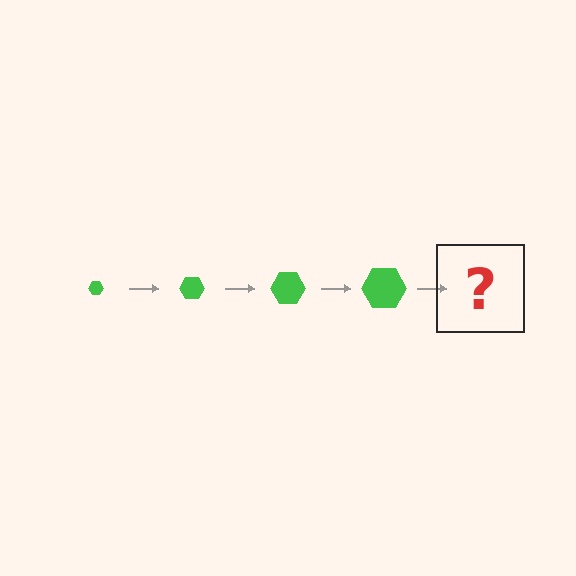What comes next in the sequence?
The next element should be a green hexagon, larger than the previous one.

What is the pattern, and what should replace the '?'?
The pattern is that the hexagon gets progressively larger each step. The '?' should be a green hexagon, larger than the previous one.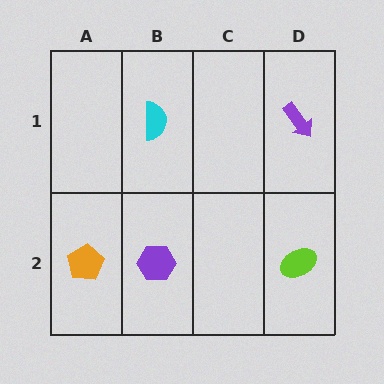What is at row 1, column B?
A cyan semicircle.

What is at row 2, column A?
An orange pentagon.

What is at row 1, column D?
A purple arrow.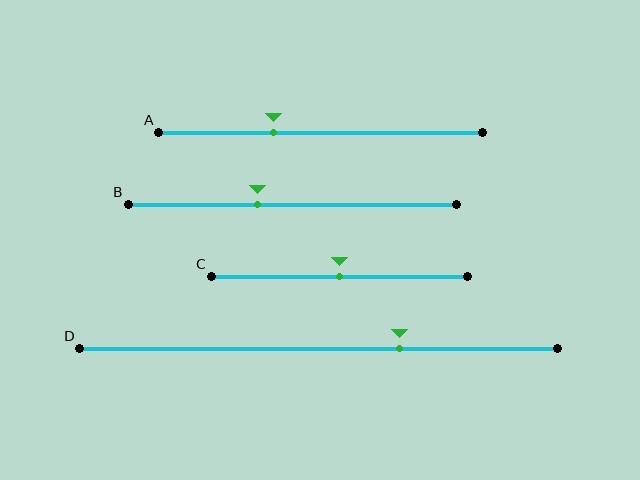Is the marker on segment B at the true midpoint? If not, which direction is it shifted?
No, the marker on segment B is shifted to the left by about 11% of the segment length.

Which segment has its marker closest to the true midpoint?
Segment C has its marker closest to the true midpoint.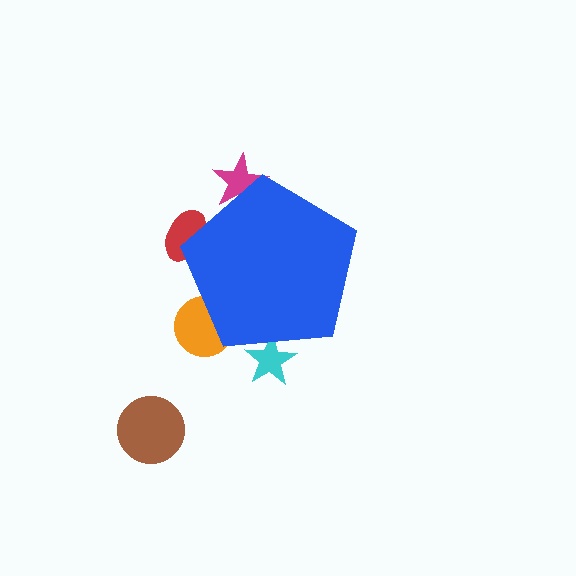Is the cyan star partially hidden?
Yes, the cyan star is partially hidden behind the blue pentagon.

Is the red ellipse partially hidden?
Yes, the red ellipse is partially hidden behind the blue pentagon.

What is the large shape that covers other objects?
A blue pentagon.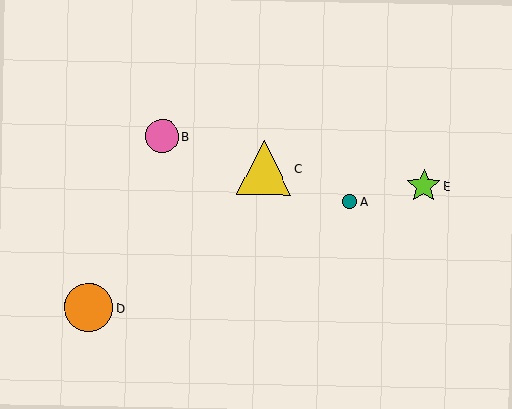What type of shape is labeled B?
Shape B is a pink circle.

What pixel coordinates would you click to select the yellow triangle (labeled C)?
Click at (264, 168) to select the yellow triangle C.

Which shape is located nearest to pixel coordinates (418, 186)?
The lime star (labeled E) at (424, 186) is nearest to that location.